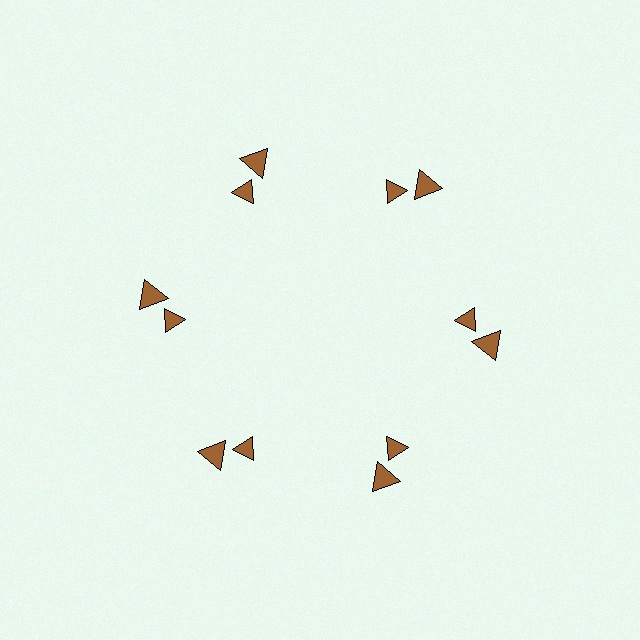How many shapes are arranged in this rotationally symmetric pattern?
There are 12 shapes, arranged in 6 groups of 2.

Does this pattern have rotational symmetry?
Yes, this pattern has 6-fold rotational symmetry. It looks the same after rotating 60 degrees around the center.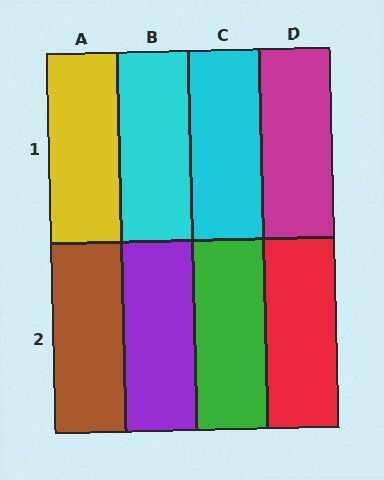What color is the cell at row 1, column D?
Magenta.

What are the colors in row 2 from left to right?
Brown, purple, green, red.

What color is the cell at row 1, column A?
Yellow.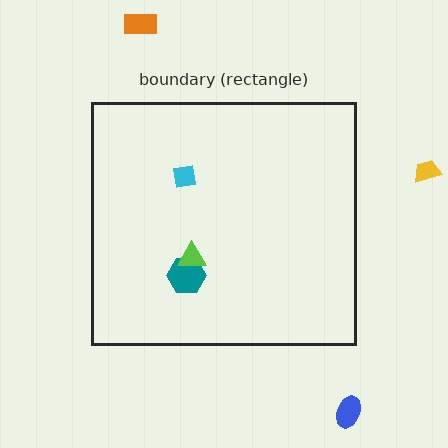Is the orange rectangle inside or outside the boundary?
Outside.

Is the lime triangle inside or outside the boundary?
Inside.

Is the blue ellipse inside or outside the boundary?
Outside.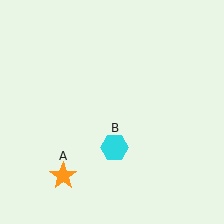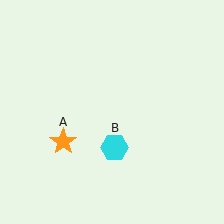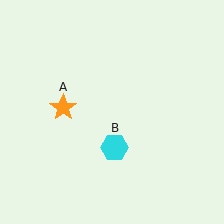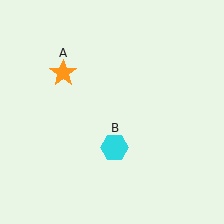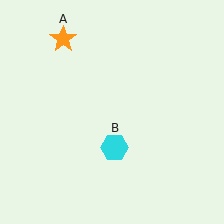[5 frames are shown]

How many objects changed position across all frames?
1 object changed position: orange star (object A).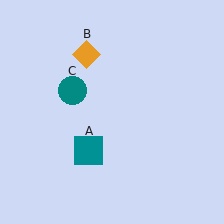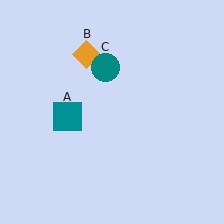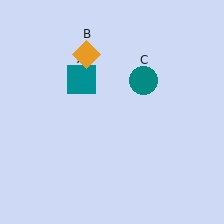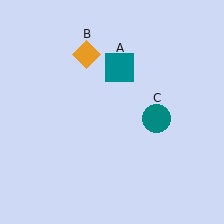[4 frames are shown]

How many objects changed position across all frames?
2 objects changed position: teal square (object A), teal circle (object C).